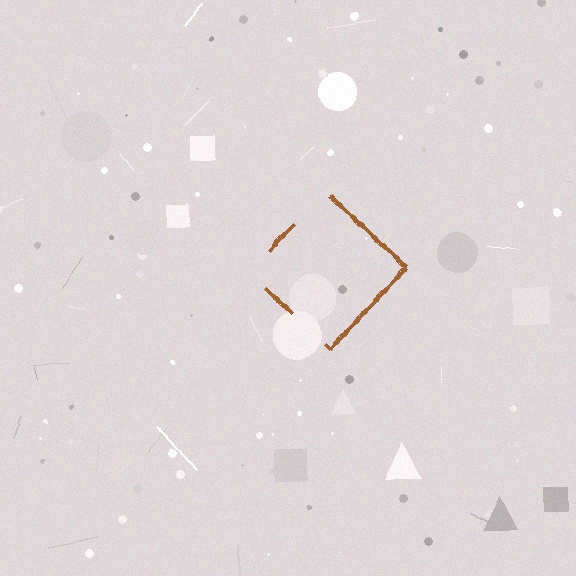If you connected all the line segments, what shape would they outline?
They would outline a diamond.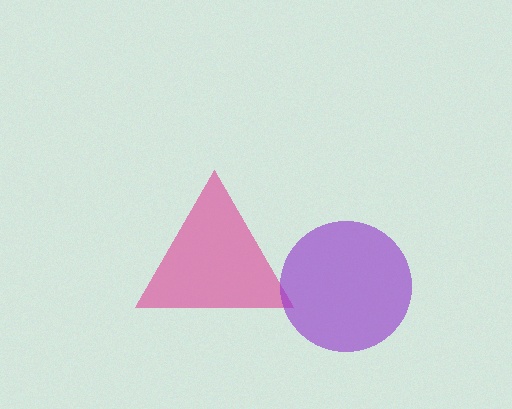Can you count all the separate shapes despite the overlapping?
Yes, there are 2 separate shapes.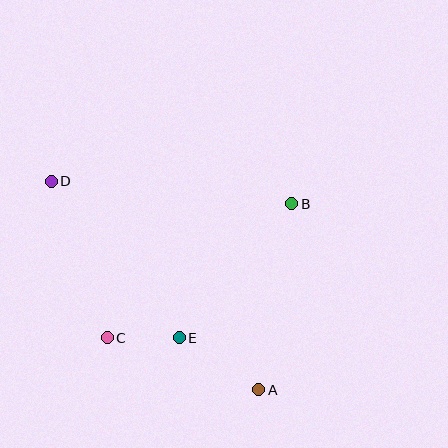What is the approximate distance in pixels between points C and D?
The distance between C and D is approximately 166 pixels.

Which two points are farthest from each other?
Points A and D are farthest from each other.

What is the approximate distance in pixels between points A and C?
The distance between A and C is approximately 160 pixels.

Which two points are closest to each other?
Points C and E are closest to each other.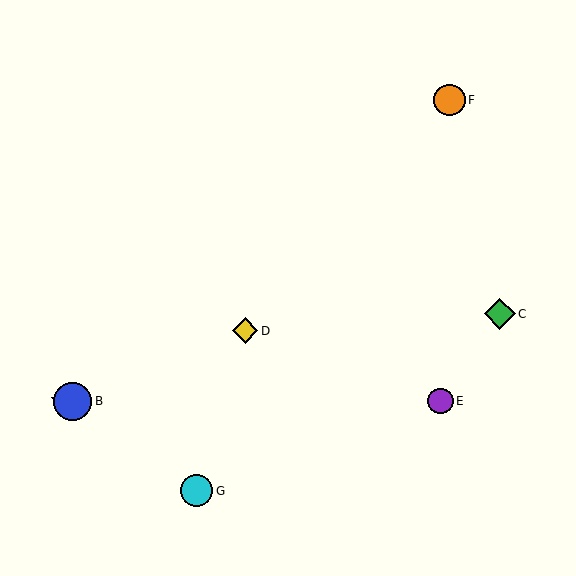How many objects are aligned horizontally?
3 objects (A, B, E) are aligned horizontally.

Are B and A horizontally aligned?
Yes, both are at y≈401.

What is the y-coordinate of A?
Object A is at y≈401.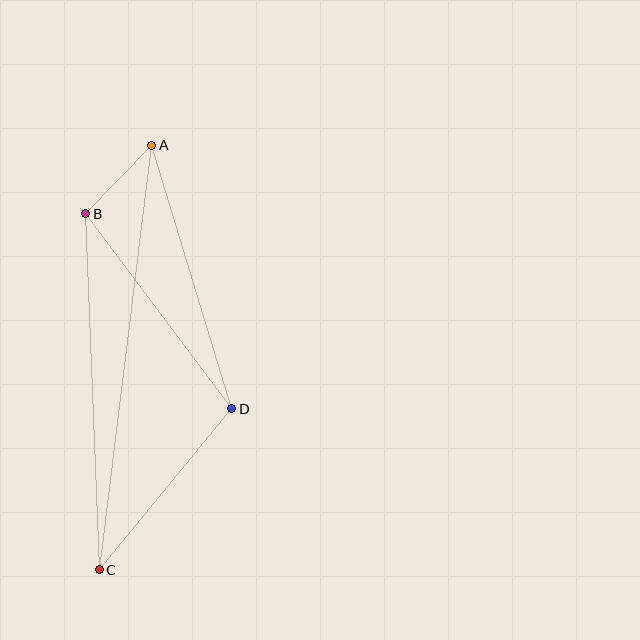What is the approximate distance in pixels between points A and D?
The distance between A and D is approximately 275 pixels.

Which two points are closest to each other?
Points A and B are closest to each other.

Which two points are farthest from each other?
Points A and C are farthest from each other.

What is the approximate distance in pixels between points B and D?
The distance between B and D is approximately 244 pixels.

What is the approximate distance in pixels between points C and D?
The distance between C and D is approximately 209 pixels.